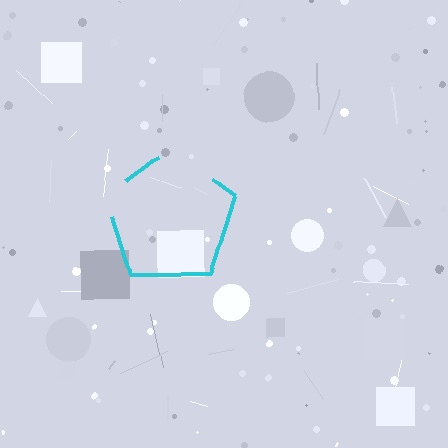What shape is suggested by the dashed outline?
The dashed outline suggests a pentagon.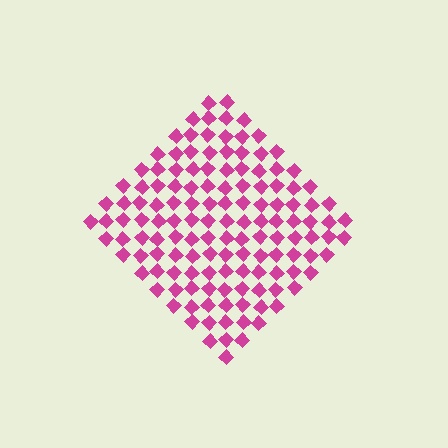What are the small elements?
The small elements are diamonds.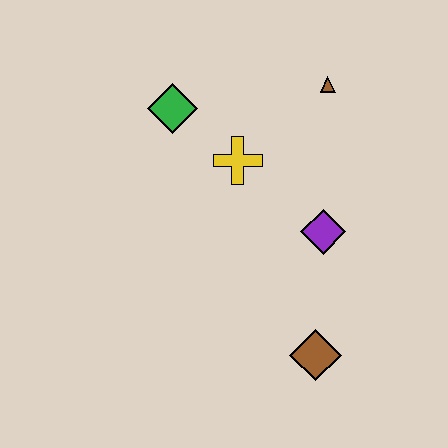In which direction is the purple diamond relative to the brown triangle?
The purple diamond is below the brown triangle.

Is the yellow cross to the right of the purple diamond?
No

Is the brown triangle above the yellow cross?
Yes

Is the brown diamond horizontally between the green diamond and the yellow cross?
No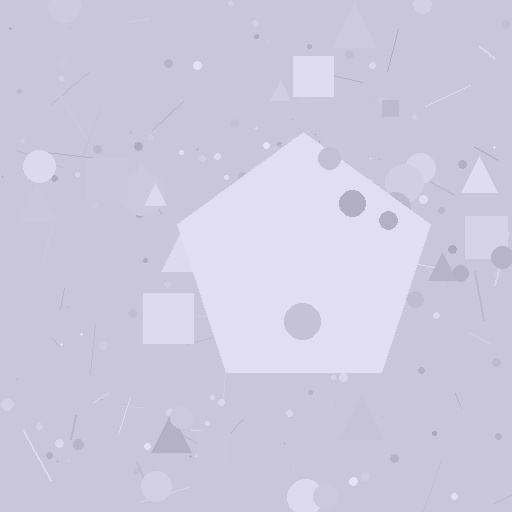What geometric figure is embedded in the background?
A pentagon is embedded in the background.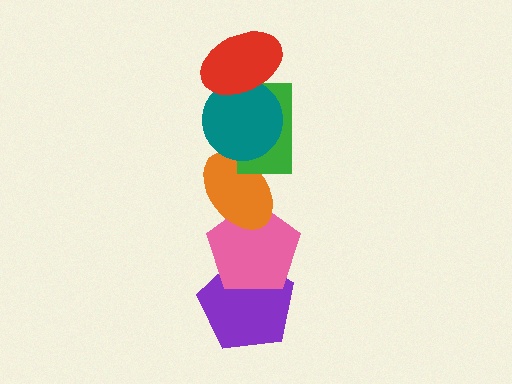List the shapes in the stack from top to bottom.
From top to bottom: the red ellipse, the teal circle, the green rectangle, the orange ellipse, the pink pentagon, the purple pentagon.